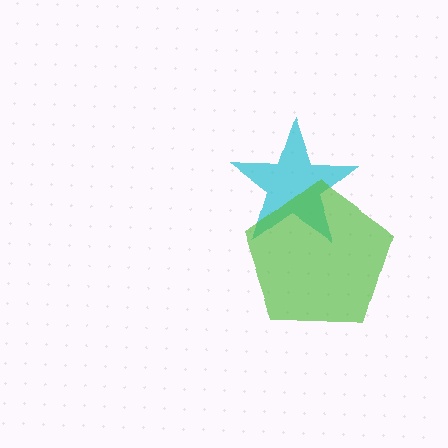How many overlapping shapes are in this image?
There are 2 overlapping shapes in the image.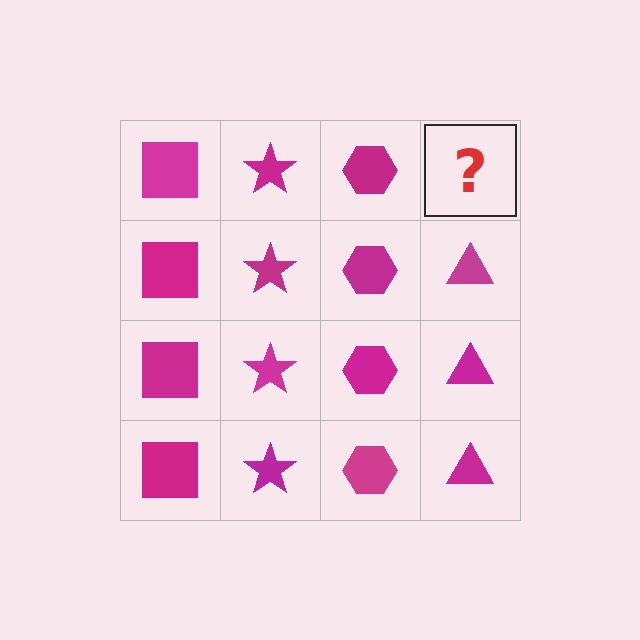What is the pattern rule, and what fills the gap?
The rule is that each column has a consistent shape. The gap should be filled with a magenta triangle.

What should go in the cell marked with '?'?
The missing cell should contain a magenta triangle.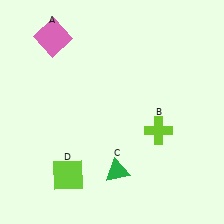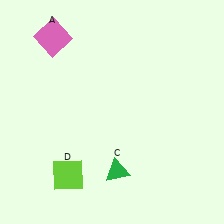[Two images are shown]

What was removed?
The lime cross (B) was removed in Image 2.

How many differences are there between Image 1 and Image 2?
There is 1 difference between the two images.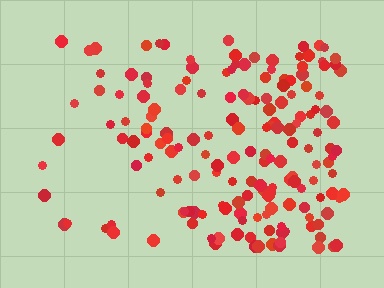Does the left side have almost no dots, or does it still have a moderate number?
Still a moderate number, just noticeably fewer than the right.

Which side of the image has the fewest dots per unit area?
The left.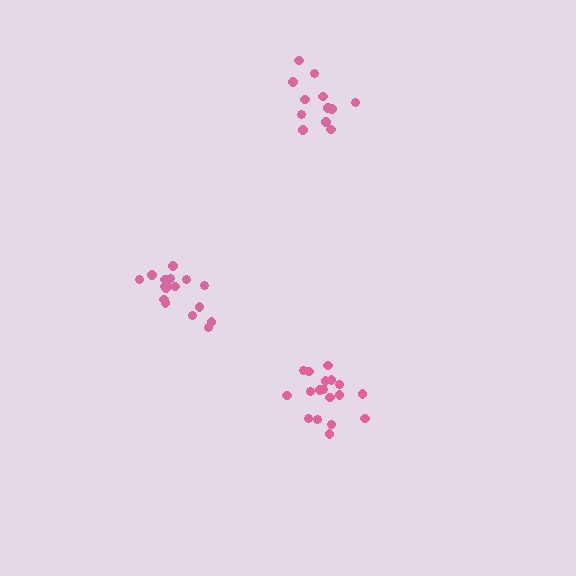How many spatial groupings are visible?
There are 3 spatial groupings.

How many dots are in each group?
Group 1: 17 dots, Group 2: 18 dots, Group 3: 12 dots (47 total).